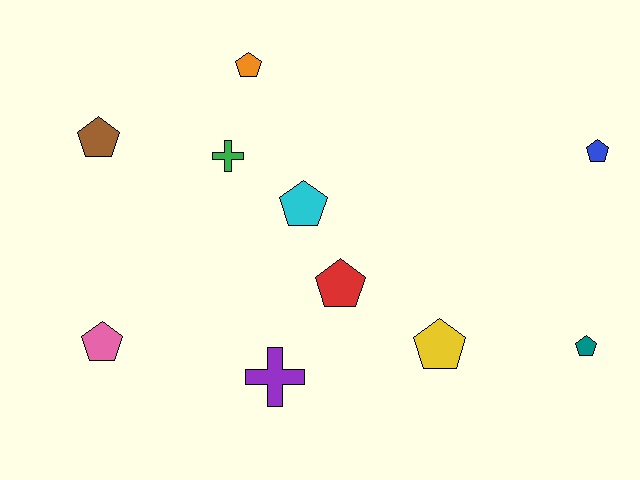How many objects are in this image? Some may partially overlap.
There are 10 objects.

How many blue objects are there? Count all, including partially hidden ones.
There is 1 blue object.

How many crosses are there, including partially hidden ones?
There are 2 crosses.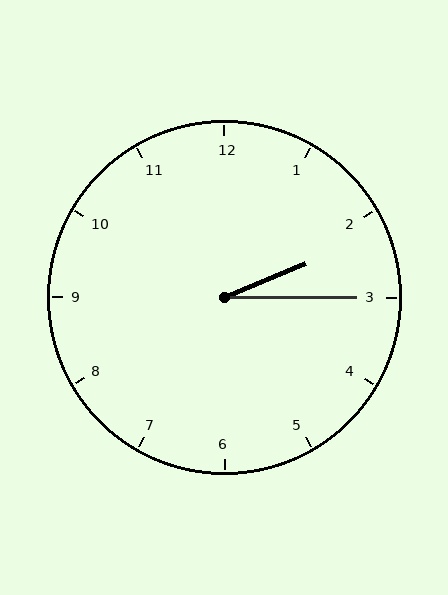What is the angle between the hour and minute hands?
Approximately 22 degrees.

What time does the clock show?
2:15.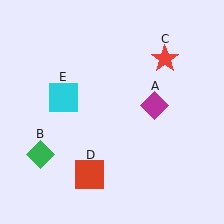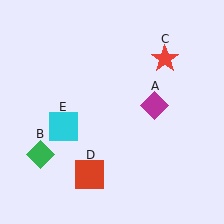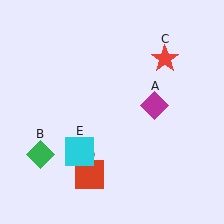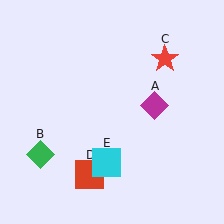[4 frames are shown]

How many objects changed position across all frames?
1 object changed position: cyan square (object E).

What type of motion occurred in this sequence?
The cyan square (object E) rotated counterclockwise around the center of the scene.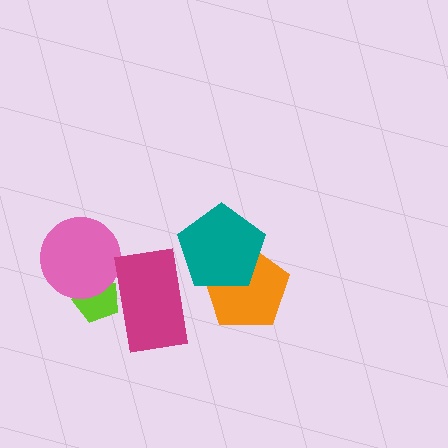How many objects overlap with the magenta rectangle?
1 object overlaps with the magenta rectangle.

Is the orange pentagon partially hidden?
Yes, it is partially covered by another shape.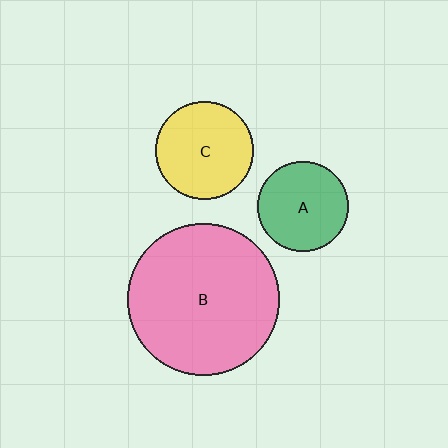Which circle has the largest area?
Circle B (pink).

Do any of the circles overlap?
No, none of the circles overlap.